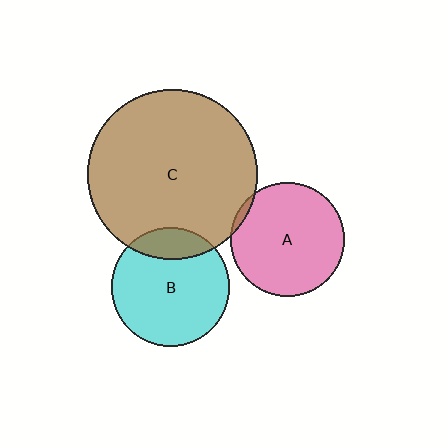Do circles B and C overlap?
Yes.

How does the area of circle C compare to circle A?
Approximately 2.2 times.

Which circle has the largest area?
Circle C (brown).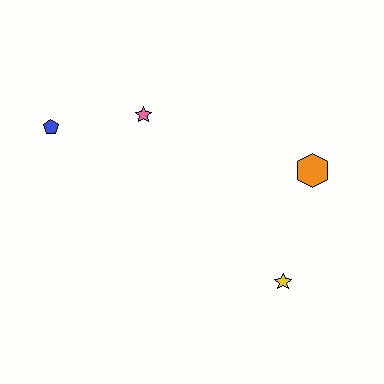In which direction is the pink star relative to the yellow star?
The pink star is above the yellow star.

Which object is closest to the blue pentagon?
The pink star is closest to the blue pentagon.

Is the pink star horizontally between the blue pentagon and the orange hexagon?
Yes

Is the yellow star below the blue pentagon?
Yes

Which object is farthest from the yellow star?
The blue pentagon is farthest from the yellow star.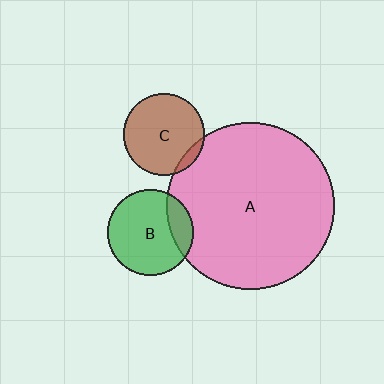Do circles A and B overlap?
Yes.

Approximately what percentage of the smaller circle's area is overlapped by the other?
Approximately 20%.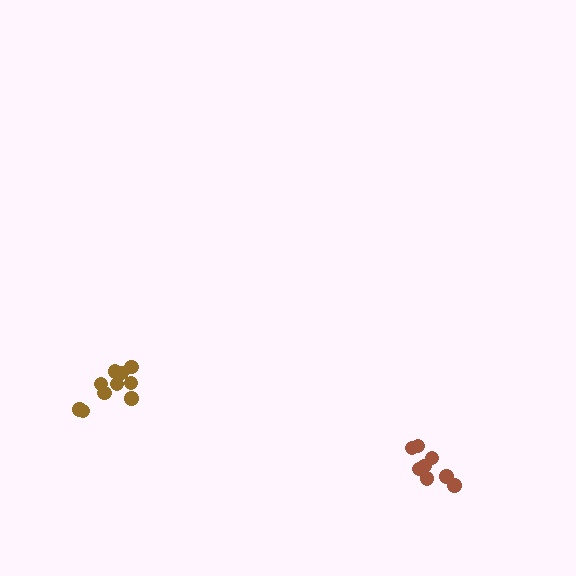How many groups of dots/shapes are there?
There are 2 groups.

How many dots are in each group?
Group 1: 11 dots, Group 2: 8 dots (19 total).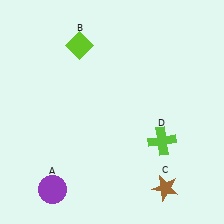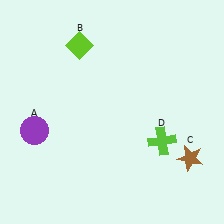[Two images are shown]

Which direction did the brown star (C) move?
The brown star (C) moved up.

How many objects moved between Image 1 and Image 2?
2 objects moved between the two images.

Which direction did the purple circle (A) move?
The purple circle (A) moved up.